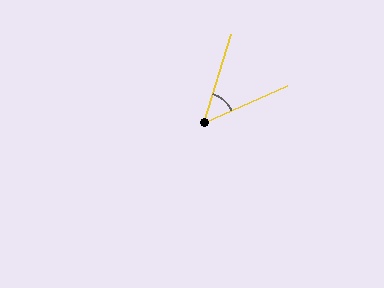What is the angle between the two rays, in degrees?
Approximately 49 degrees.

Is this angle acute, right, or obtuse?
It is acute.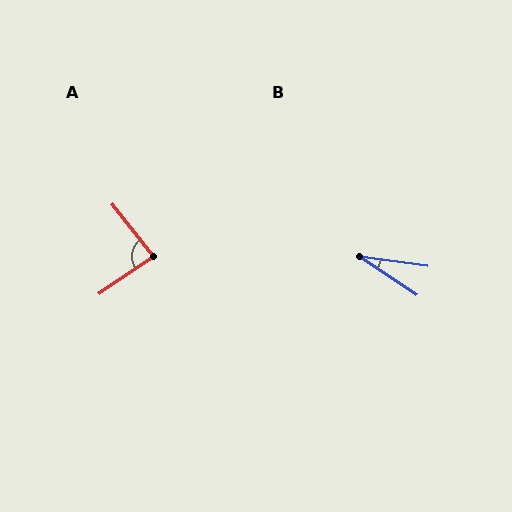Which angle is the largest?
A, at approximately 86 degrees.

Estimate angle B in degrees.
Approximately 26 degrees.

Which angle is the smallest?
B, at approximately 26 degrees.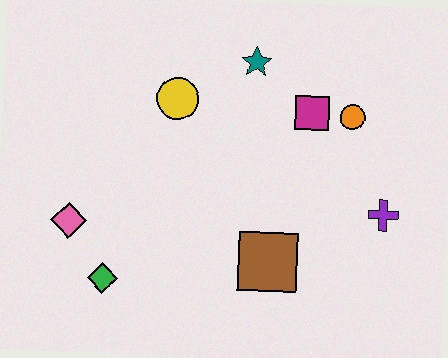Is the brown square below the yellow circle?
Yes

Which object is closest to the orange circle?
The magenta square is closest to the orange circle.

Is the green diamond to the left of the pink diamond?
No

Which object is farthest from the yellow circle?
The purple cross is farthest from the yellow circle.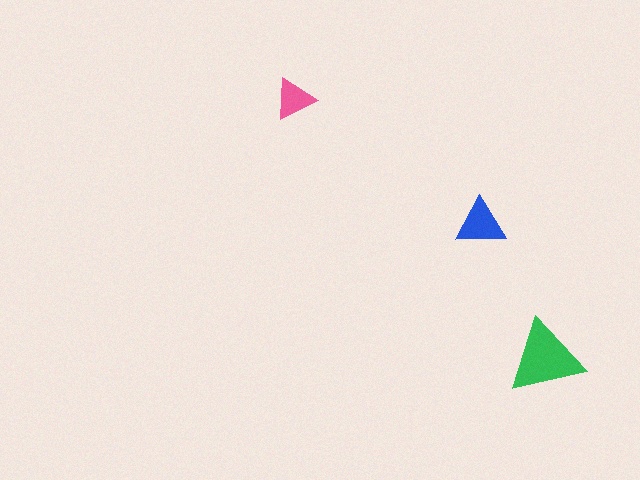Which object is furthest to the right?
The green triangle is rightmost.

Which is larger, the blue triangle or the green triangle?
The green one.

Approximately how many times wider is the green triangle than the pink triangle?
About 2 times wider.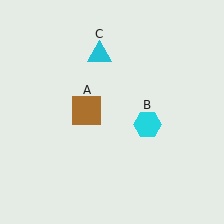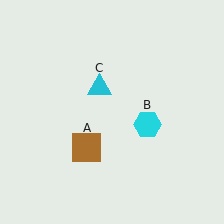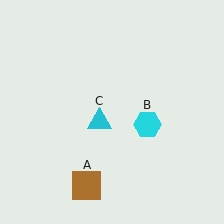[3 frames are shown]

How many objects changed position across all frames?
2 objects changed position: brown square (object A), cyan triangle (object C).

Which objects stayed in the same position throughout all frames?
Cyan hexagon (object B) remained stationary.